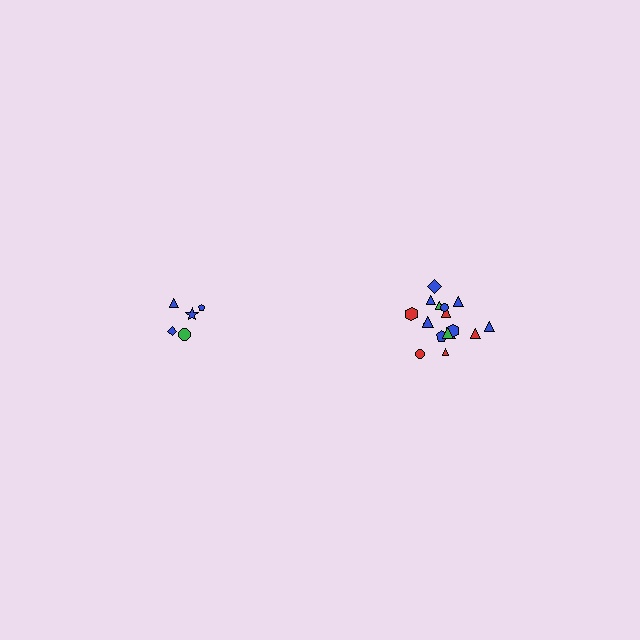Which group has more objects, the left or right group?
The right group.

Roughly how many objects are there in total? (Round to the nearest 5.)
Roughly 25 objects in total.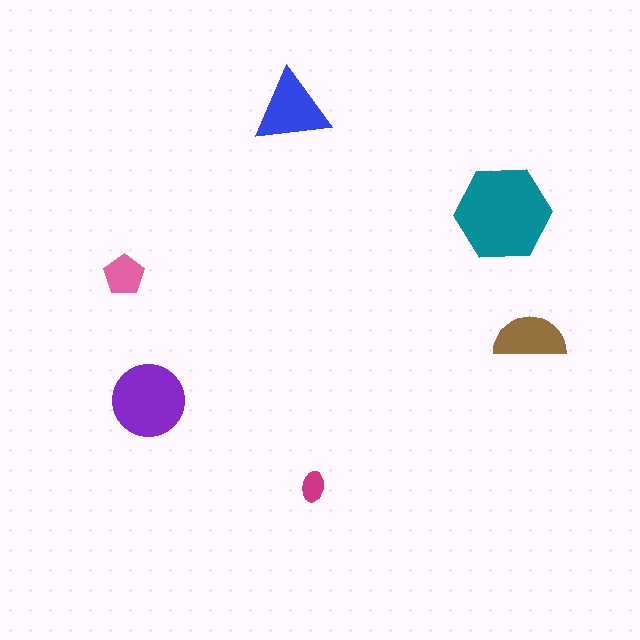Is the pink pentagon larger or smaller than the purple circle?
Smaller.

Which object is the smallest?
The magenta ellipse.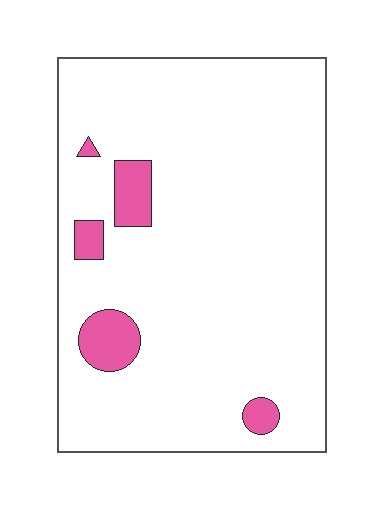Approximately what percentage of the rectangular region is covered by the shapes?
Approximately 10%.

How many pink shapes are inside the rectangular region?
5.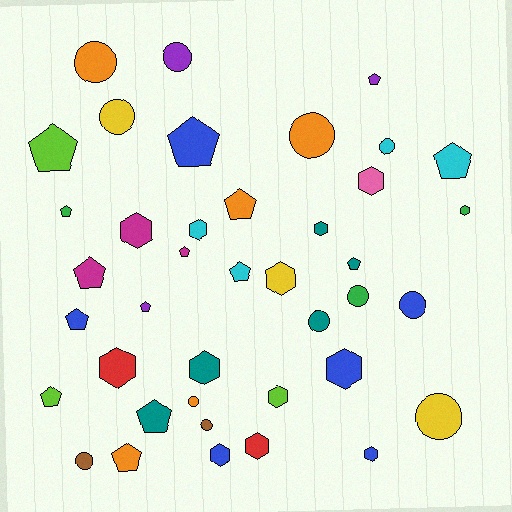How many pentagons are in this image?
There are 15 pentagons.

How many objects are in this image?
There are 40 objects.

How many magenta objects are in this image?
There are 3 magenta objects.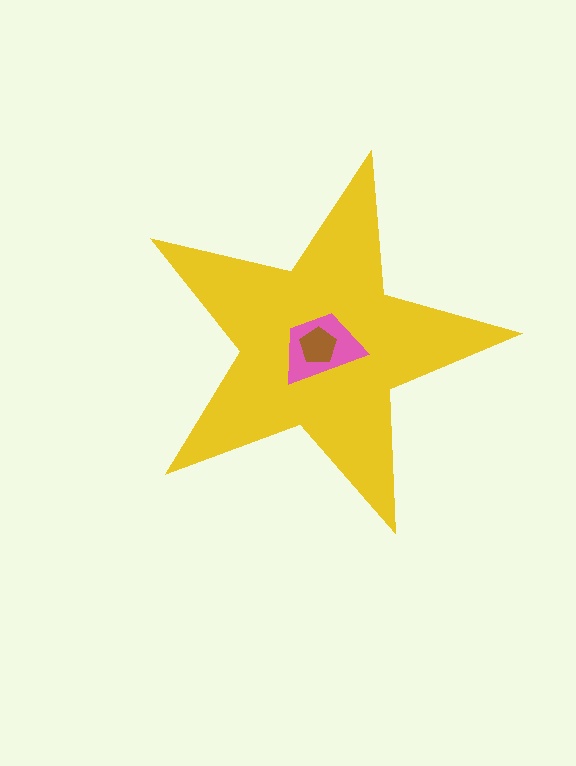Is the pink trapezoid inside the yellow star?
Yes.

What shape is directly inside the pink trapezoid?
The brown pentagon.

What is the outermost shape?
The yellow star.